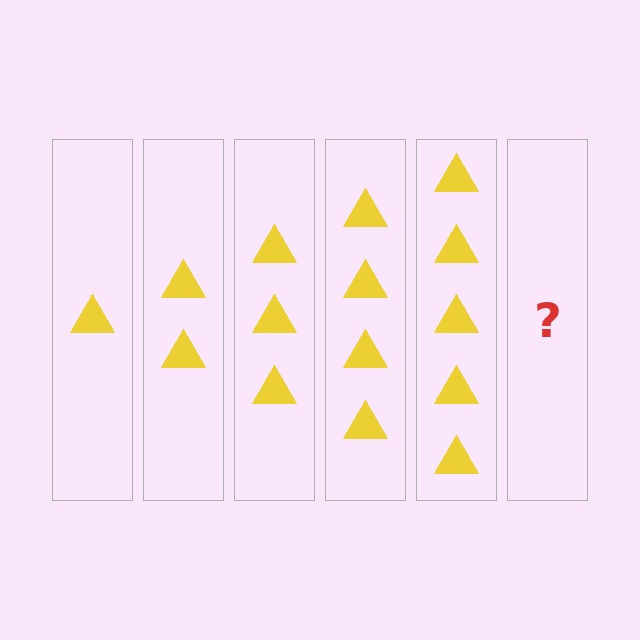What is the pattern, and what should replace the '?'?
The pattern is that each step adds one more triangle. The '?' should be 6 triangles.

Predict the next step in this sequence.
The next step is 6 triangles.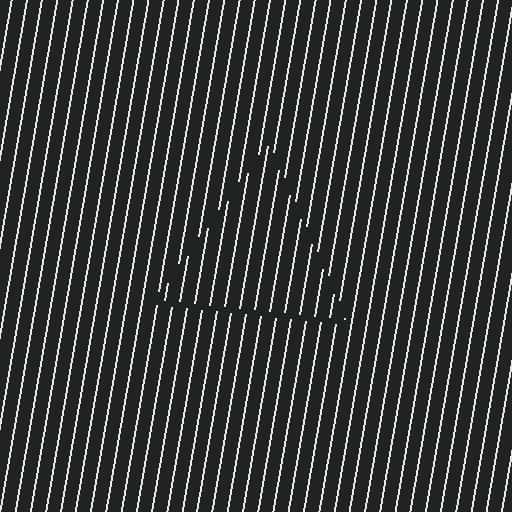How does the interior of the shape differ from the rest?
The interior of the shape contains the same grating, shifted by half a period — the contour is defined by the phase discontinuity where line-ends from the inner and outer gratings abut.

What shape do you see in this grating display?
An illusory triangle. The interior of the shape contains the same grating, shifted by half a period — the contour is defined by the phase discontinuity where line-ends from the inner and outer gratings abut.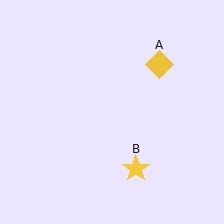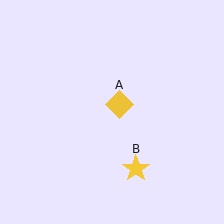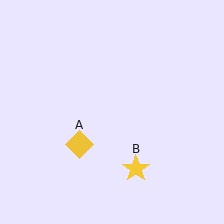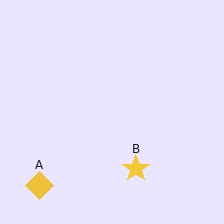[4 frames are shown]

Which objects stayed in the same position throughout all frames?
Yellow star (object B) remained stationary.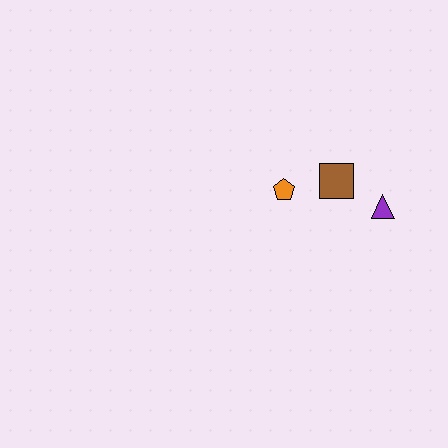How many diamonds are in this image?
There are no diamonds.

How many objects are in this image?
There are 3 objects.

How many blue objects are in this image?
There are no blue objects.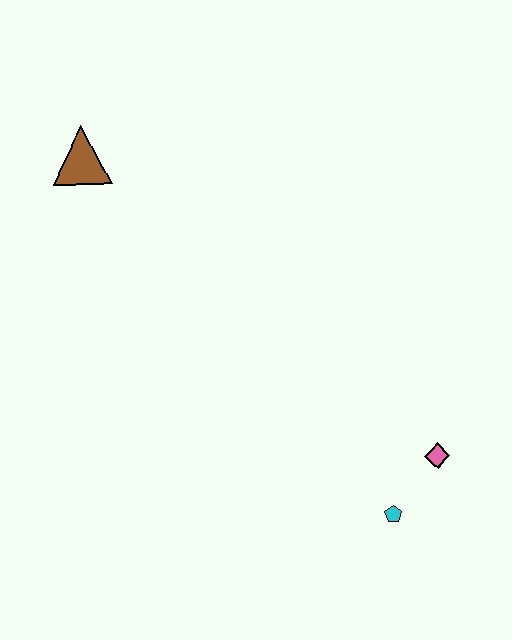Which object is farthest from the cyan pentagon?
The brown triangle is farthest from the cyan pentagon.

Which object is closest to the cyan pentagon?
The pink diamond is closest to the cyan pentagon.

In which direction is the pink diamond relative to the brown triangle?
The pink diamond is to the right of the brown triangle.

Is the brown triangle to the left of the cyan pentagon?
Yes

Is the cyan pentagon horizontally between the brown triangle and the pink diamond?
Yes